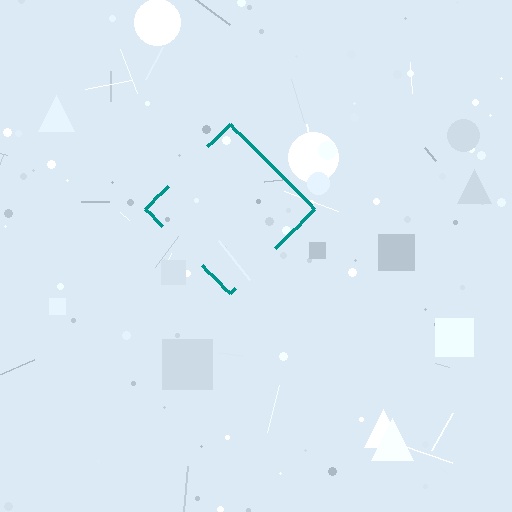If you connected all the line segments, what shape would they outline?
They would outline a diamond.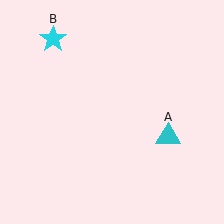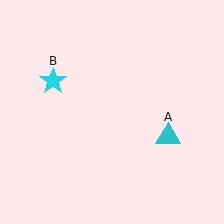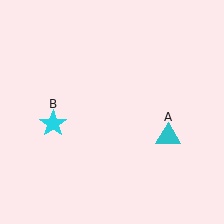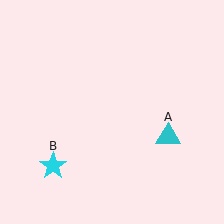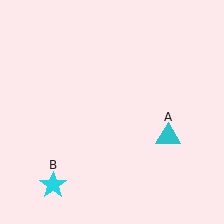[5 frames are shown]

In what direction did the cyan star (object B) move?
The cyan star (object B) moved down.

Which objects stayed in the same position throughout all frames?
Cyan triangle (object A) remained stationary.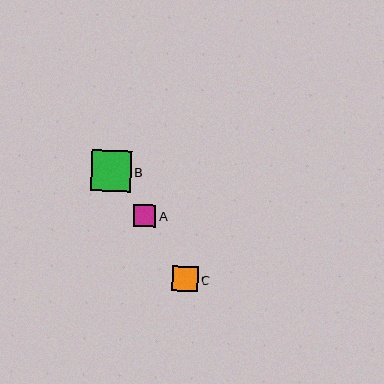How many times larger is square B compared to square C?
Square B is approximately 1.6 times the size of square C.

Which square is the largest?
Square B is the largest with a size of approximately 40 pixels.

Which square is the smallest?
Square A is the smallest with a size of approximately 22 pixels.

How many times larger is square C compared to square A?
Square C is approximately 1.2 times the size of square A.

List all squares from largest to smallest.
From largest to smallest: B, C, A.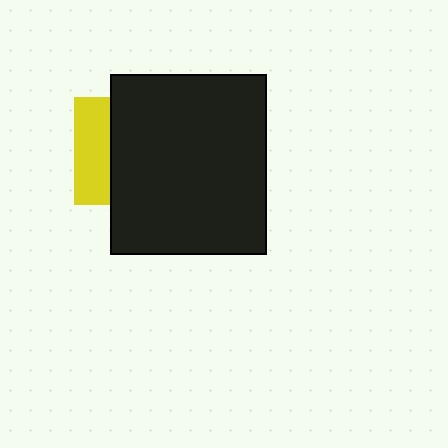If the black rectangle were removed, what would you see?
You would see the complete yellow square.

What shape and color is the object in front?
The object in front is a black rectangle.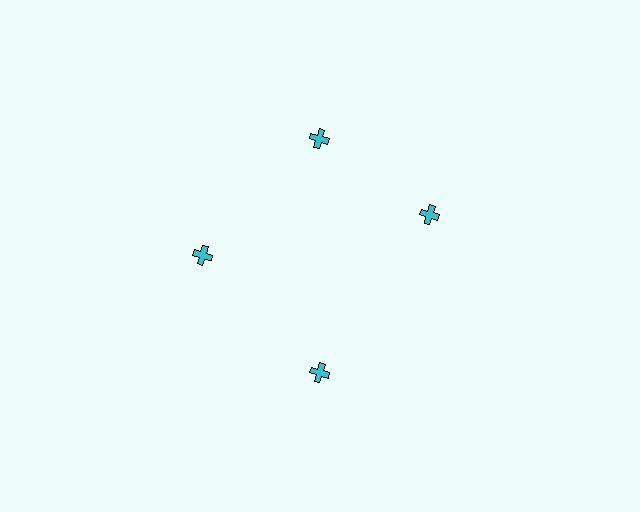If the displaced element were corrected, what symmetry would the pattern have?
It would have 4-fold rotational symmetry — the pattern would map onto itself every 90 degrees.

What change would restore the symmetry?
The symmetry would be restored by rotating it back into even spacing with its neighbors so that all 4 crosses sit at equal angles and equal distance from the center.